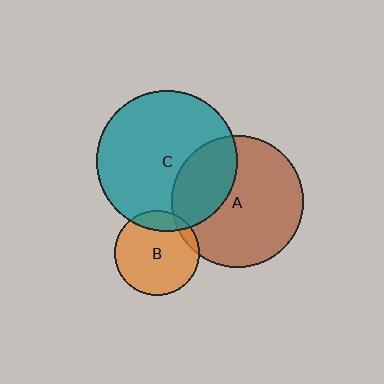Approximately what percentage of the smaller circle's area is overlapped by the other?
Approximately 30%.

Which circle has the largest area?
Circle C (teal).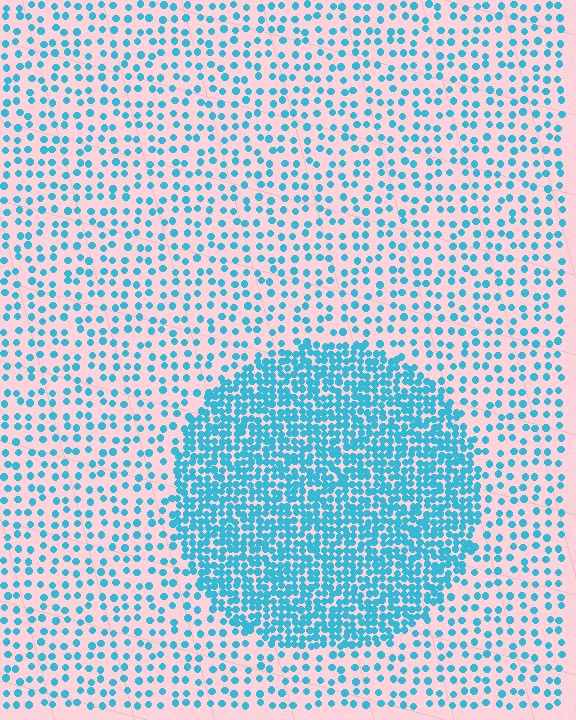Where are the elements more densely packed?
The elements are more densely packed inside the circle boundary.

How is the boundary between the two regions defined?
The boundary is defined by a change in element density (approximately 2.7x ratio). All elements are the same color, size, and shape.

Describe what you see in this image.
The image contains small cyan elements arranged at two different densities. A circle-shaped region is visible where the elements are more densely packed than the surrounding area.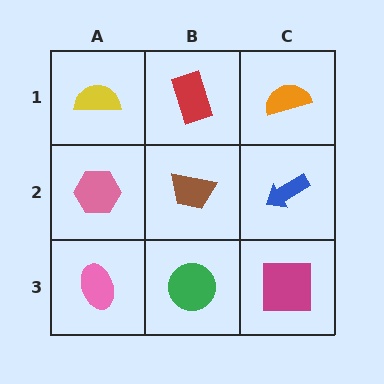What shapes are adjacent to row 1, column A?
A pink hexagon (row 2, column A), a red rectangle (row 1, column B).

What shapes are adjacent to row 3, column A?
A pink hexagon (row 2, column A), a green circle (row 3, column B).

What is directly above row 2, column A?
A yellow semicircle.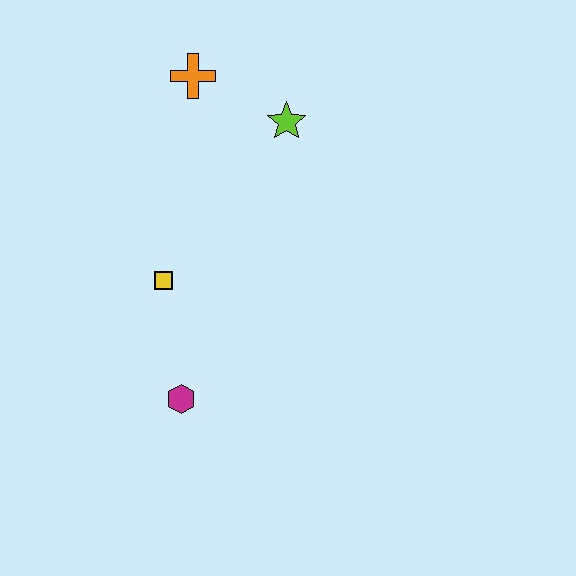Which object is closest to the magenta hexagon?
The yellow square is closest to the magenta hexagon.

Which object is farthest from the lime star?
The magenta hexagon is farthest from the lime star.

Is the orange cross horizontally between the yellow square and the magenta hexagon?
No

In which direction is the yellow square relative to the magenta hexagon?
The yellow square is above the magenta hexagon.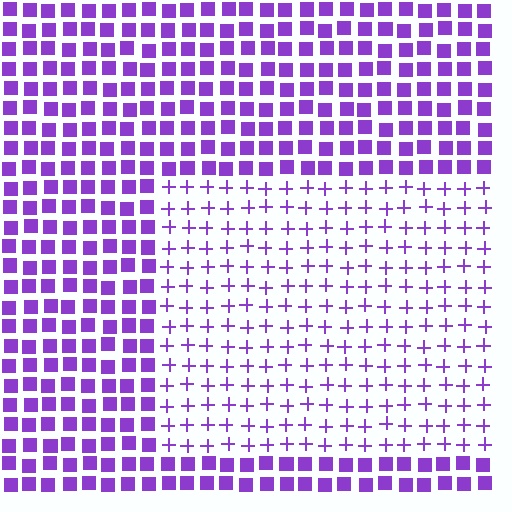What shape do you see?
I see a rectangle.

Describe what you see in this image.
The image is filled with small purple elements arranged in a uniform grid. A rectangle-shaped region contains plus signs, while the surrounding area contains squares. The boundary is defined purely by the change in element shape.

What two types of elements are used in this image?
The image uses plus signs inside the rectangle region and squares outside it.